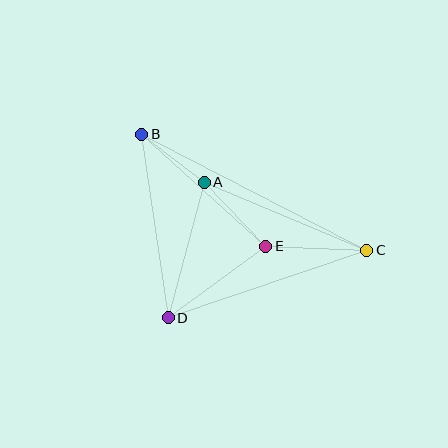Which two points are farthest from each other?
Points B and C are farthest from each other.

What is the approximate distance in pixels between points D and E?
The distance between D and E is approximately 121 pixels.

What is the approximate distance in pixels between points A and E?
The distance between A and E is approximately 89 pixels.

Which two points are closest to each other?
Points A and B are closest to each other.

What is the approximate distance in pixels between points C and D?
The distance between C and D is approximately 210 pixels.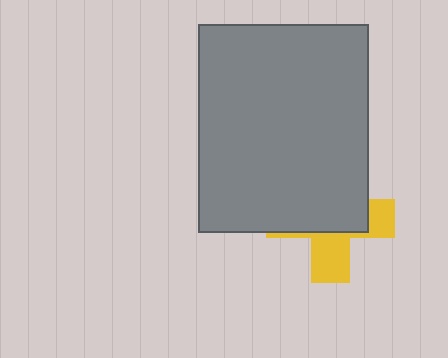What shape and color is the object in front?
The object in front is a gray rectangle.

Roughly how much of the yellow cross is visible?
A small part of it is visible (roughly 37%).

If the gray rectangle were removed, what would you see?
You would see the complete yellow cross.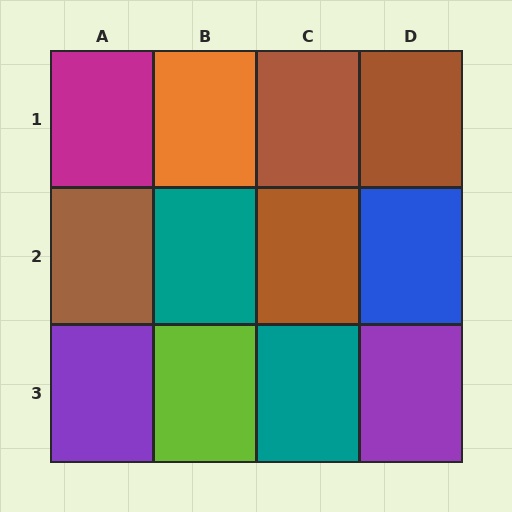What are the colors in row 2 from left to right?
Brown, teal, brown, blue.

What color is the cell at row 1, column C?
Brown.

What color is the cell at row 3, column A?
Purple.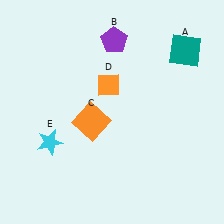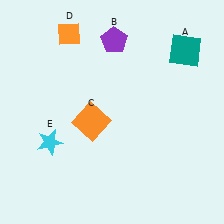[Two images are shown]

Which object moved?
The orange diamond (D) moved up.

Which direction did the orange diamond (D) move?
The orange diamond (D) moved up.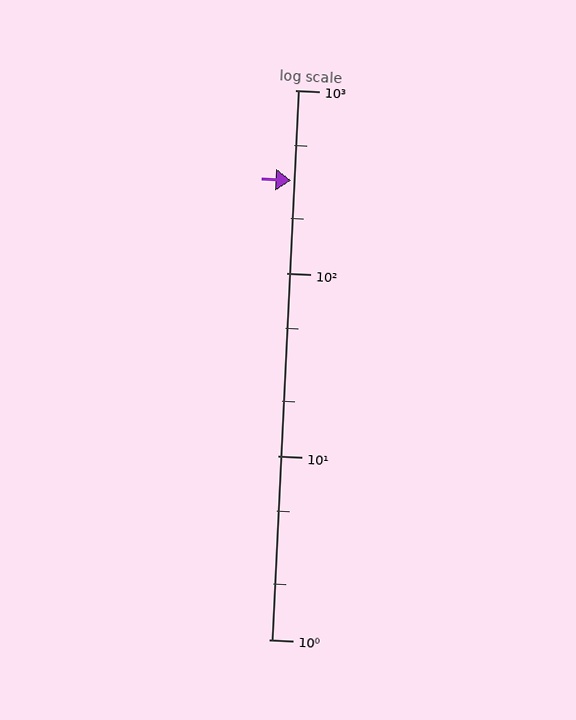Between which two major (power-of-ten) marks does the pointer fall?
The pointer is between 100 and 1000.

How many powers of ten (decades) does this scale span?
The scale spans 3 decades, from 1 to 1000.